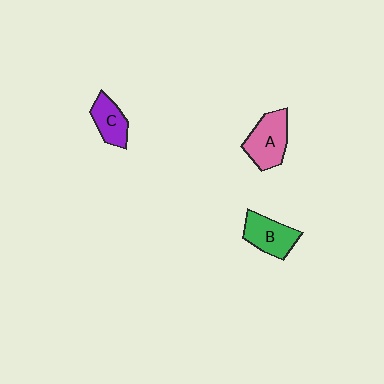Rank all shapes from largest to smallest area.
From largest to smallest: A (pink), B (green), C (purple).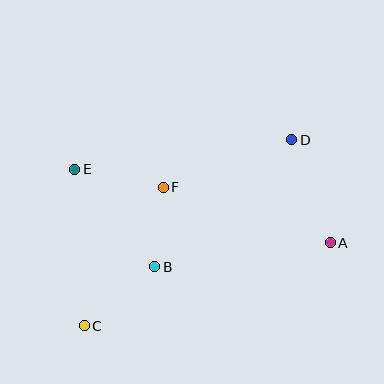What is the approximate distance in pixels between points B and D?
The distance between B and D is approximately 187 pixels.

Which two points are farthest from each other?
Points C and D are farthest from each other.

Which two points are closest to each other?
Points B and F are closest to each other.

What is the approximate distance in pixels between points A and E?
The distance between A and E is approximately 266 pixels.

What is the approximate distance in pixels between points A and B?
The distance between A and B is approximately 177 pixels.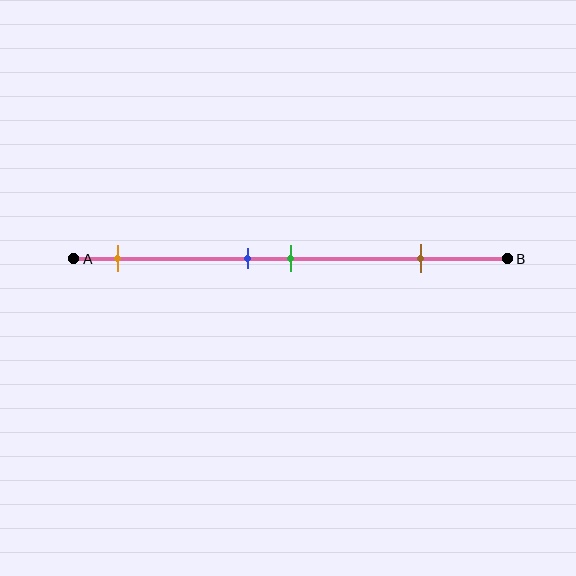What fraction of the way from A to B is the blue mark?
The blue mark is approximately 40% (0.4) of the way from A to B.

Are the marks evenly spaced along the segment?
No, the marks are not evenly spaced.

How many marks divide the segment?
There are 4 marks dividing the segment.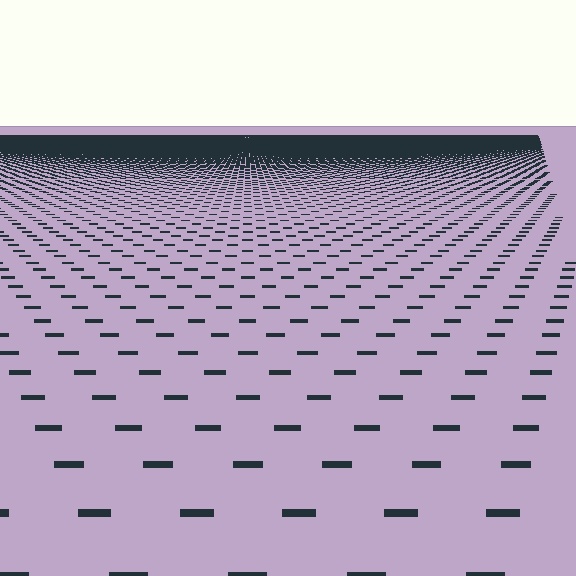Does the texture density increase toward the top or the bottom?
Density increases toward the top.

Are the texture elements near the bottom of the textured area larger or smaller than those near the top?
Larger. Near the bottom, elements are closer to the viewer and appear at a bigger on-screen size.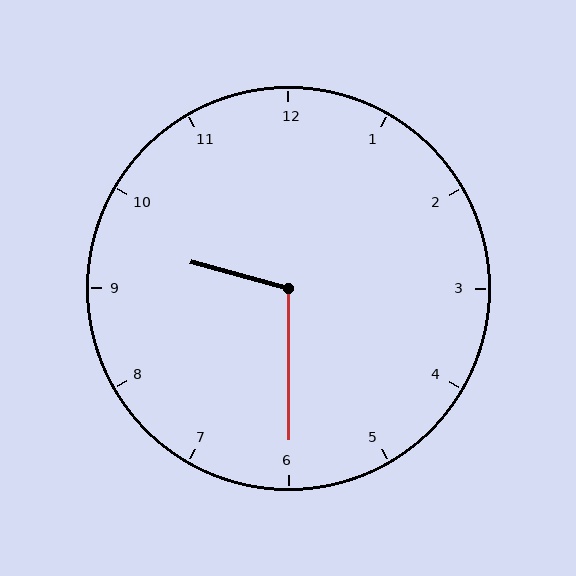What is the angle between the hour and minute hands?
Approximately 105 degrees.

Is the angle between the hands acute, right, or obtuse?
It is obtuse.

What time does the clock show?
9:30.